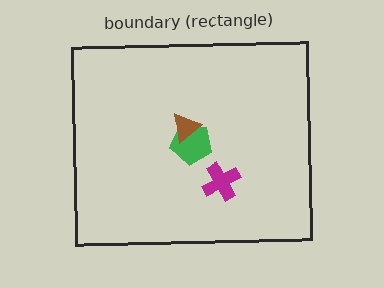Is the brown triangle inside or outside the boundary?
Inside.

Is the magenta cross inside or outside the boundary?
Inside.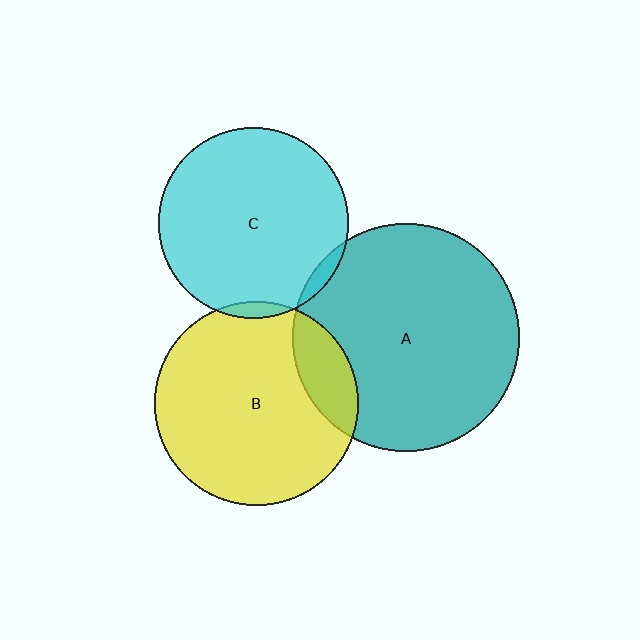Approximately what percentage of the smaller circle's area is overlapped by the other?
Approximately 15%.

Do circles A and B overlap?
Yes.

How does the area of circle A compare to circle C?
Approximately 1.4 times.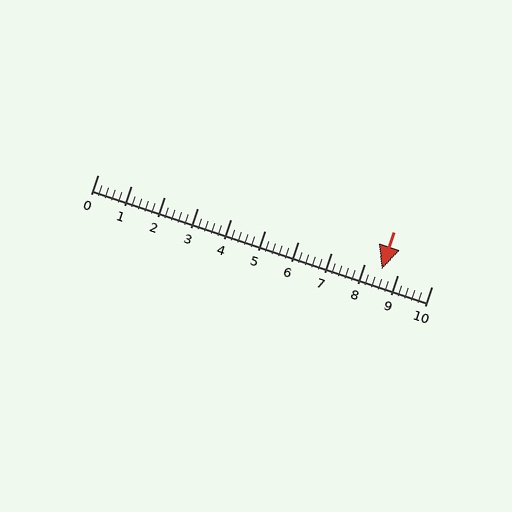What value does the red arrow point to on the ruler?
The red arrow points to approximately 8.5.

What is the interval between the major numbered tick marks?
The major tick marks are spaced 1 units apart.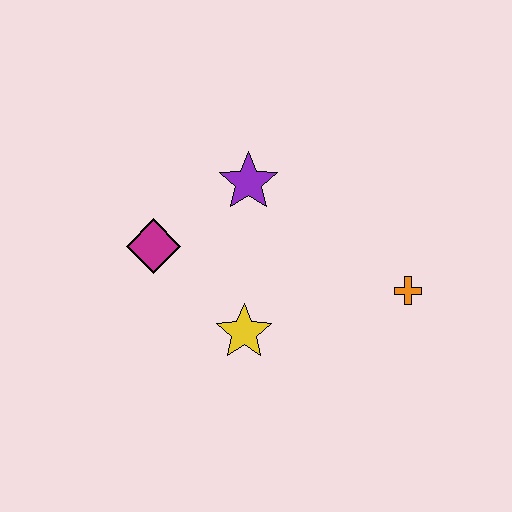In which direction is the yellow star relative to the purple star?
The yellow star is below the purple star.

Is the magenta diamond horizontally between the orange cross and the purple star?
No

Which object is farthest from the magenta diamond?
The orange cross is farthest from the magenta diamond.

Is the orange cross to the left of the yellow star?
No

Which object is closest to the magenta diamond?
The purple star is closest to the magenta diamond.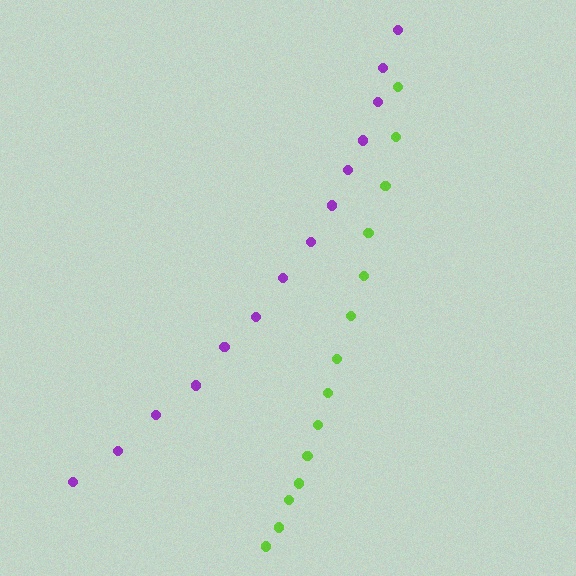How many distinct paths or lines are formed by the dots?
There are 2 distinct paths.